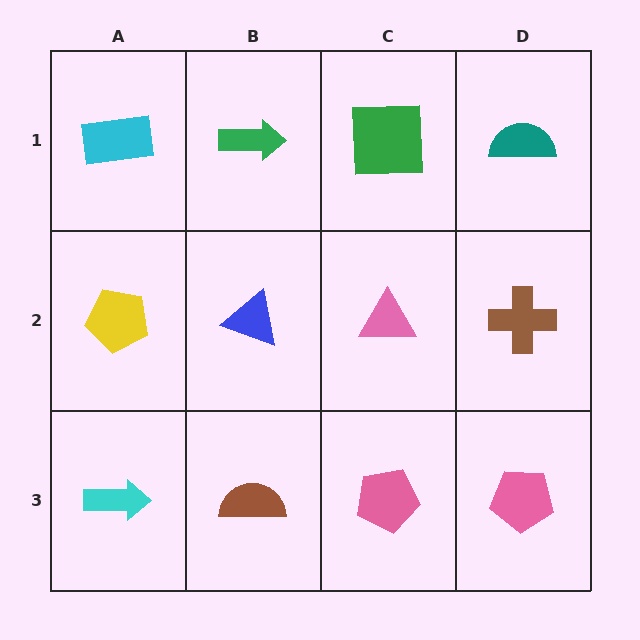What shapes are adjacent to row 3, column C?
A pink triangle (row 2, column C), a brown semicircle (row 3, column B), a pink pentagon (row 3, column D).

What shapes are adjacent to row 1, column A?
A yellow pentagon (row 2, column A), a green arrow (row 1, column B).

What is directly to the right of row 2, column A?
A blue triangle.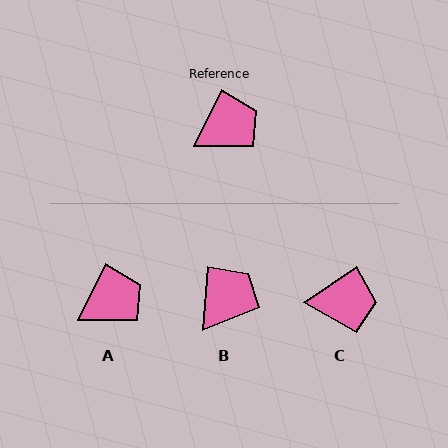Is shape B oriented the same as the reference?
No, it is off by about 22 degrees.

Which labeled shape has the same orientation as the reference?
A.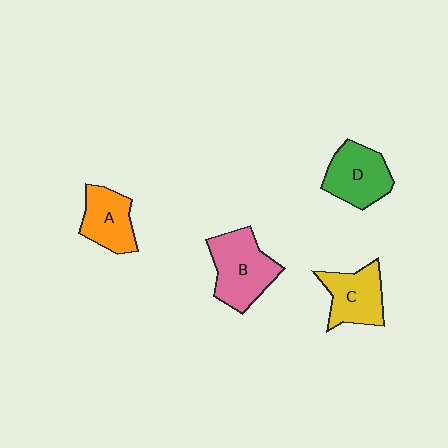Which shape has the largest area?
Shape B (pink).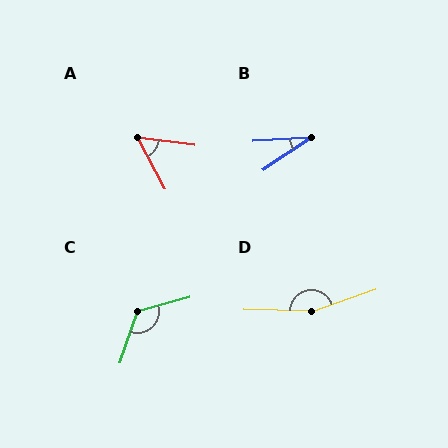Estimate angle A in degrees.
Approximately 55 degrees.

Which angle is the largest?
D, at approximately 160 degrees.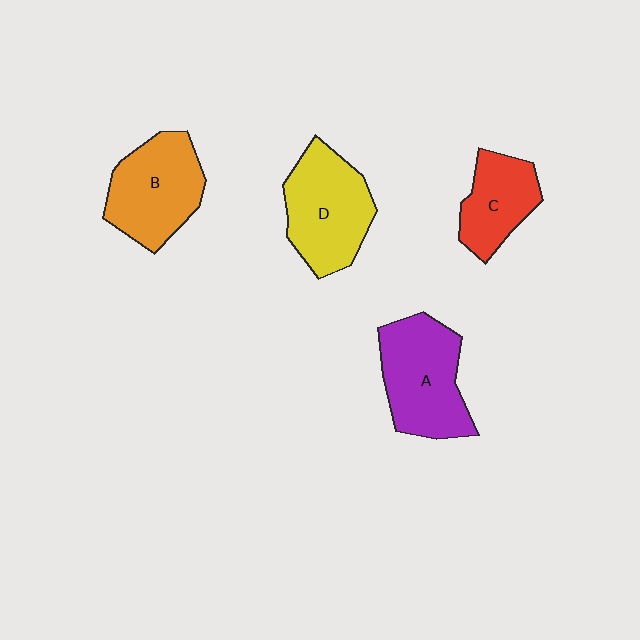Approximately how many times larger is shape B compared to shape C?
Approximately 1.4 times.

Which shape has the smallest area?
Shape C (red).